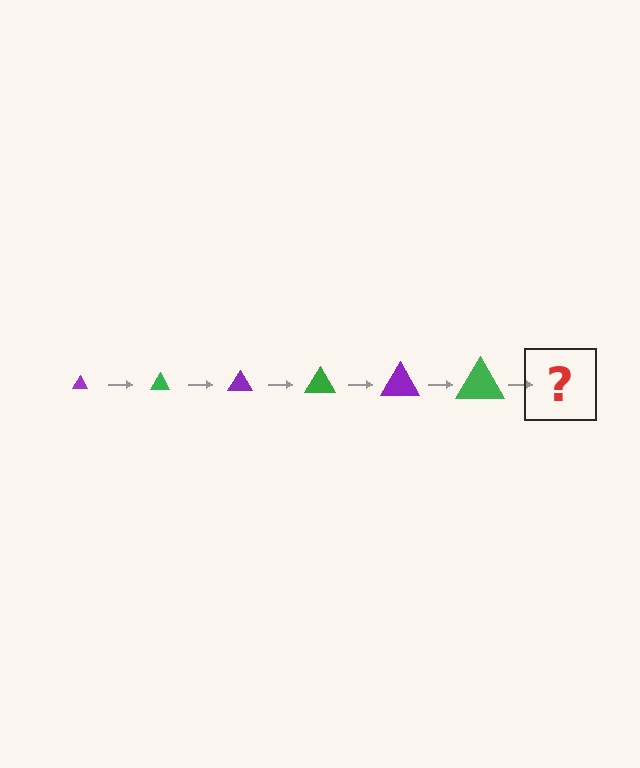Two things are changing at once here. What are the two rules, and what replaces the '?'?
The two rules are that the triangle grows larger each step and the color cycles through purple and green. The '?' should be a purple triangle, larger than the previous one.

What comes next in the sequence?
The next element should be a purple triangle, larger than the previous one.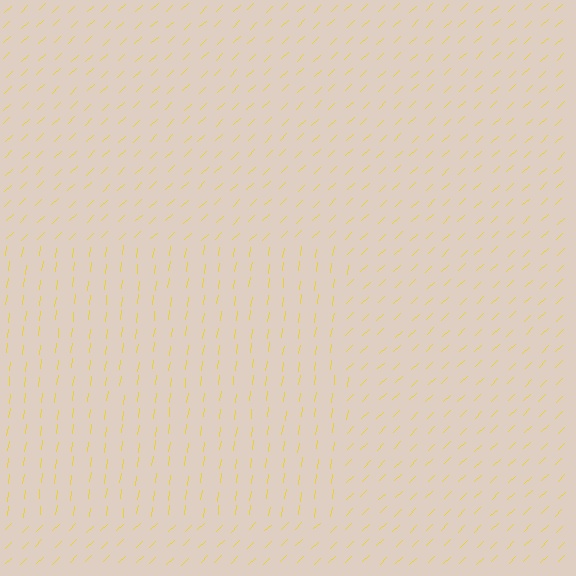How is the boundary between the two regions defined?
The boundary is defined purely by a change in line orientation (approximately 39 degrees difference). All lines are the same color and thickness.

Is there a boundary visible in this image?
Yes, there is a texture boundary formed by a change in line orientation.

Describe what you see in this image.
The image is filled with small yellow line segments. A rectangle region in the image has lines oriented differently from the surrounding lines, creating a visible texture boundary.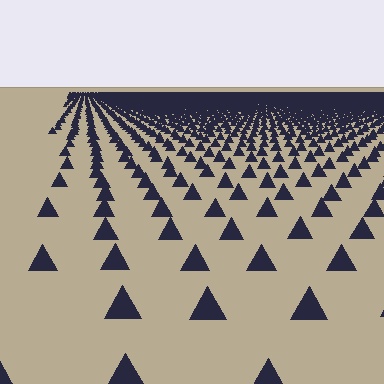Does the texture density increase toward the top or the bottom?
Density increases toward the top.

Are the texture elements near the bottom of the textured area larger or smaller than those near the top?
Larger. Near the bottom, elements are closer to the viewer and appear at a bigger on-screen size.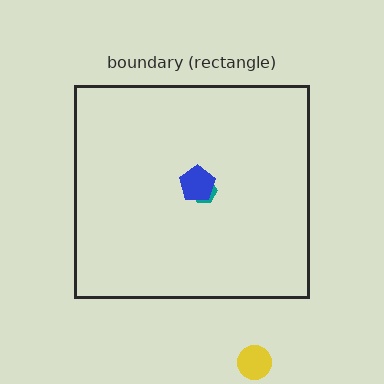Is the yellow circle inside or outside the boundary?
Outside.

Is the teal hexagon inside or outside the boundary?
Inside.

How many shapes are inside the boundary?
2 inside, 1 outside.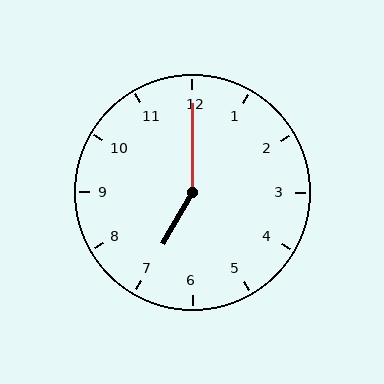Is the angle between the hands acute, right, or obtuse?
It is obtuse.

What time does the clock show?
7:00.